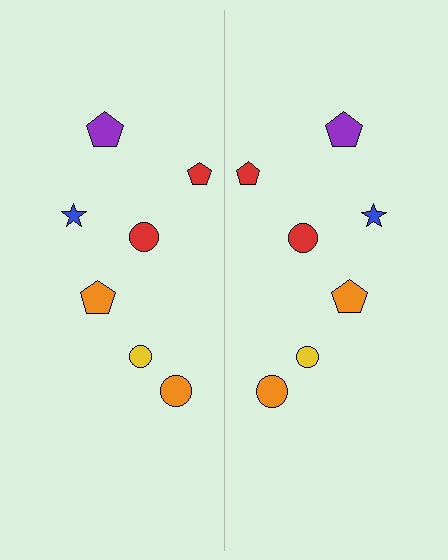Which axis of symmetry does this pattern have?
The pattern has a vertical axis of symmetry running through the center of the image.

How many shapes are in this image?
There are 14 shapes in this image.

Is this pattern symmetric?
Yes, this pattern has bilateral (reflection) symmetry.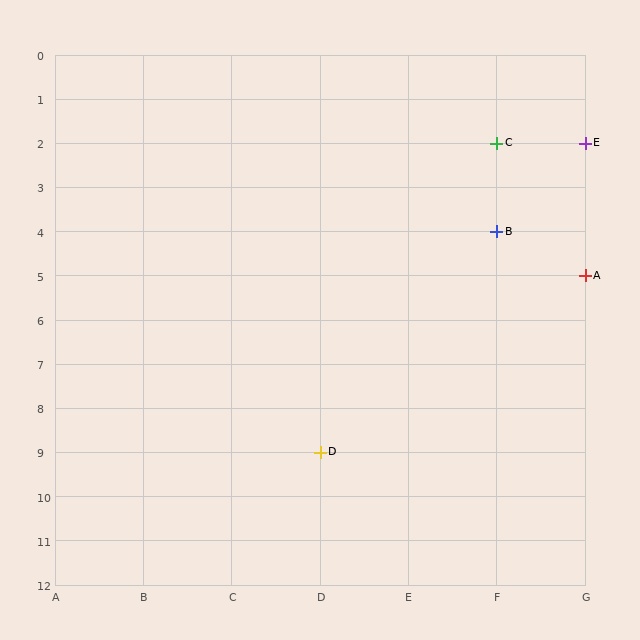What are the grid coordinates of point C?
Point C is at grid coordinates (F, 2).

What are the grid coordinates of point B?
Point B is at grid coordinates (F, 4).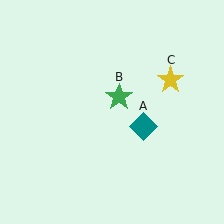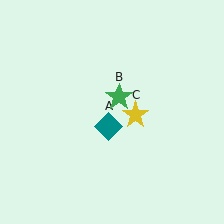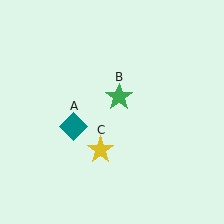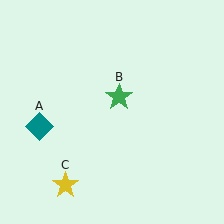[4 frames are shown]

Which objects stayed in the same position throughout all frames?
Green star (object B) remained stationary.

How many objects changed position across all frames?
2 objects changed position: teal diamond (object A), yellow star (object C).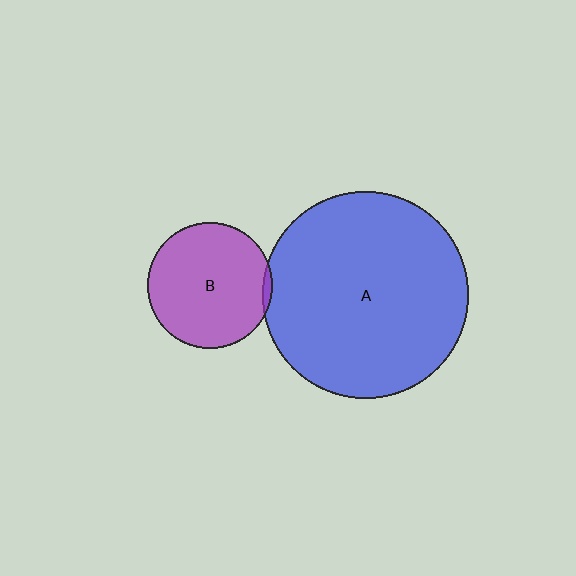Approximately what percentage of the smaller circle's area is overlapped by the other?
Approximately 5%.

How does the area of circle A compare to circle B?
Approximately 2.7 times.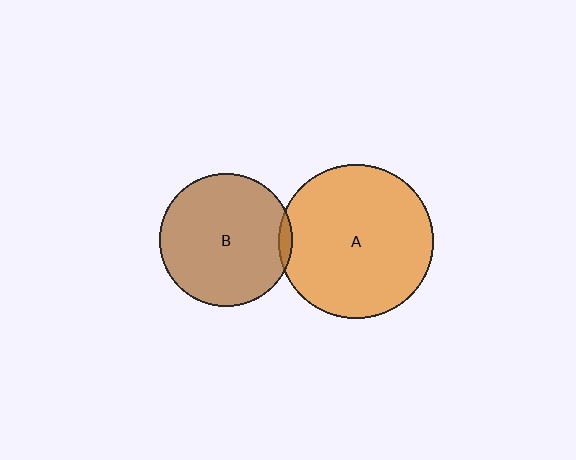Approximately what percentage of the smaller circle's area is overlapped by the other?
Approximately 5%.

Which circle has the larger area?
Circle A (orange).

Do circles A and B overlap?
Yes.